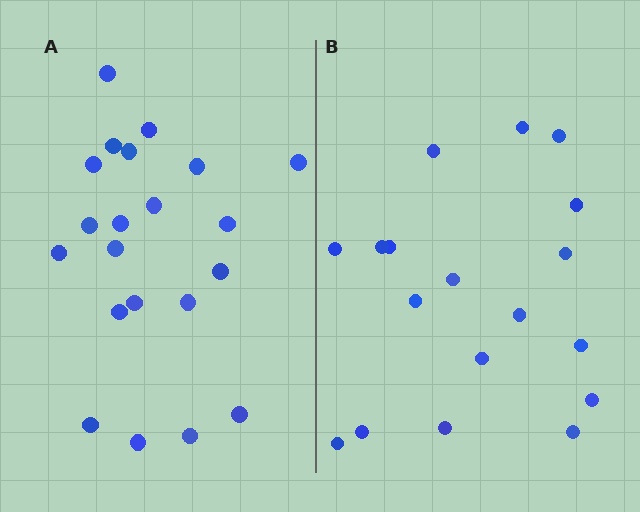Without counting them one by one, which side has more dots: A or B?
Region A (the left region) has more dots.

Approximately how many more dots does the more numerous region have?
Region A has just a few more — roughly 2 or 3 more dots than region B.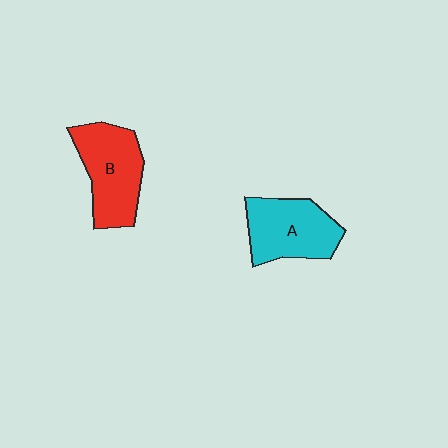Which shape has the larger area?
Shape B (red).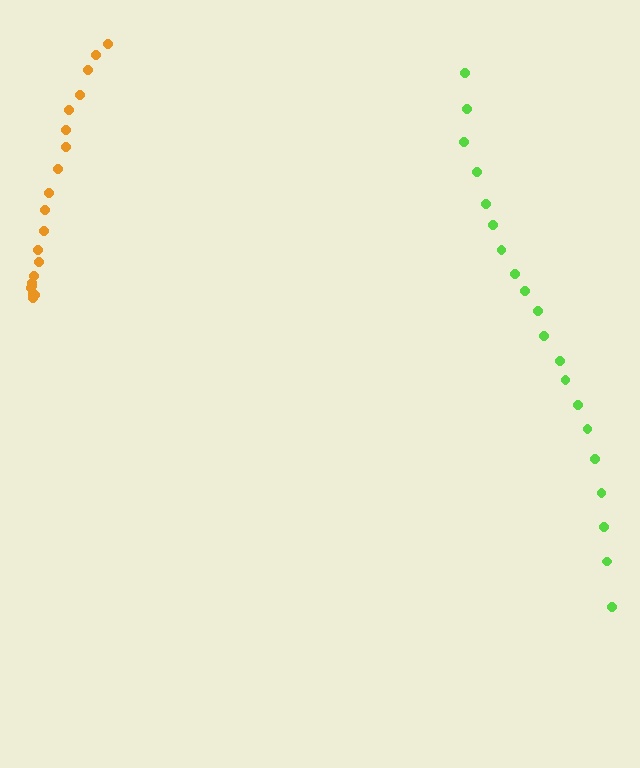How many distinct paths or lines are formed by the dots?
There are 2 distinct paths.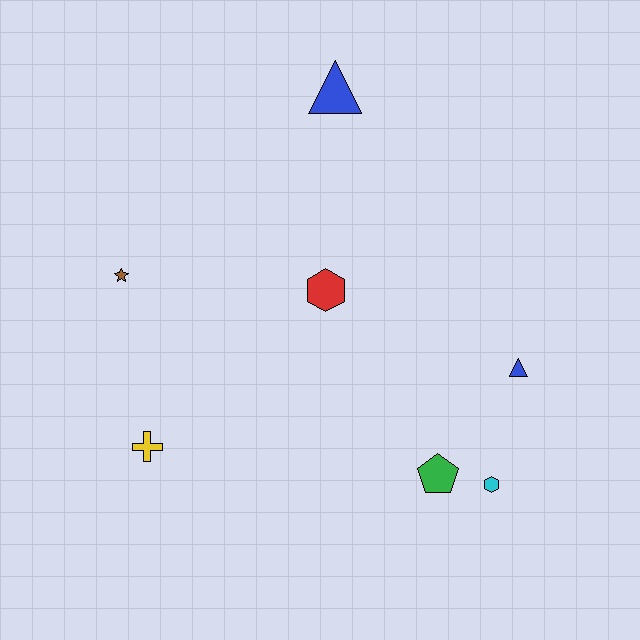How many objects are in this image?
There are 7 objects.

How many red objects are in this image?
There is 1 red object.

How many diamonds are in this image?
There are no diamonds.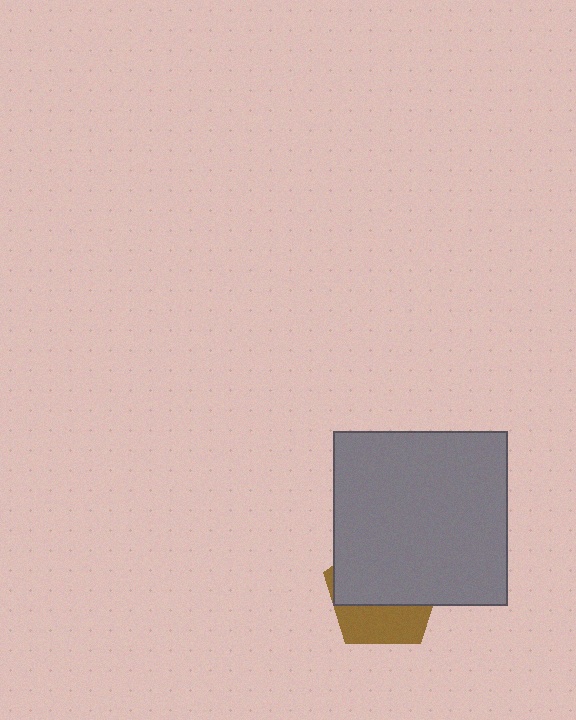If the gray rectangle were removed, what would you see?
You would see the complete brown pentagon.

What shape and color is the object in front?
The object in front is a gray rectangle.